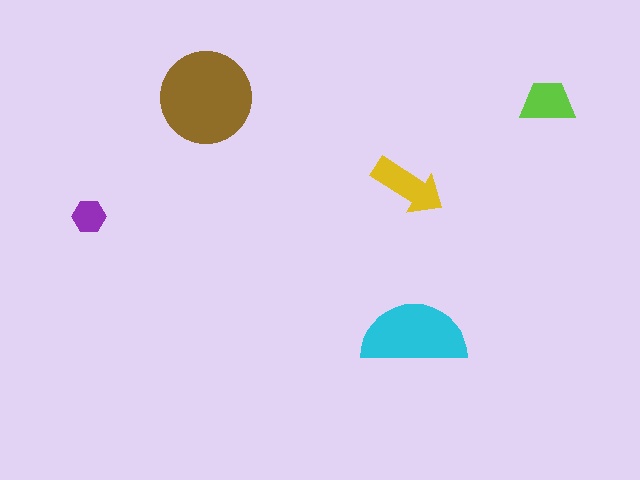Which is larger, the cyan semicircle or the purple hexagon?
The cyan semicircle.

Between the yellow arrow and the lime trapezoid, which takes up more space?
The yellow arrow.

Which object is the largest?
The brown circle.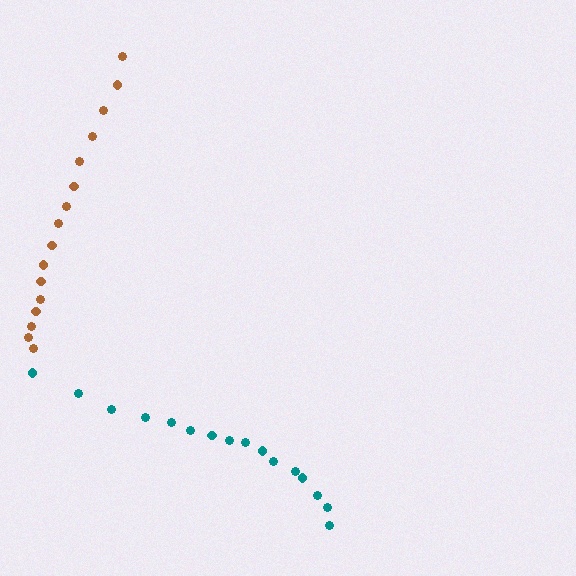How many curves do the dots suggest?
There are 2 distinct paths.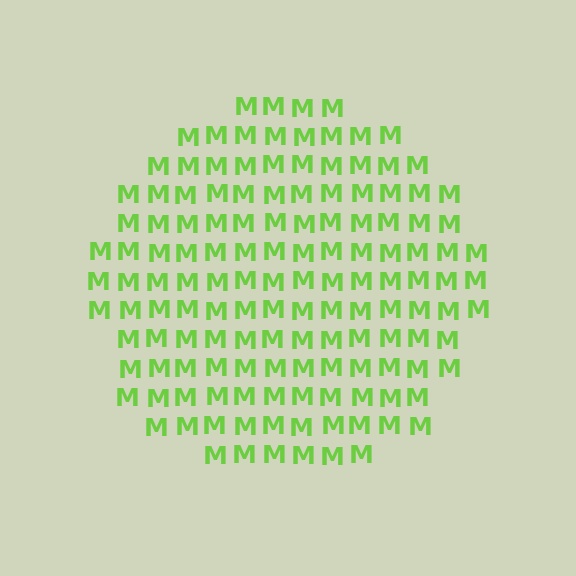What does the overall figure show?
The overall figure shows a circle.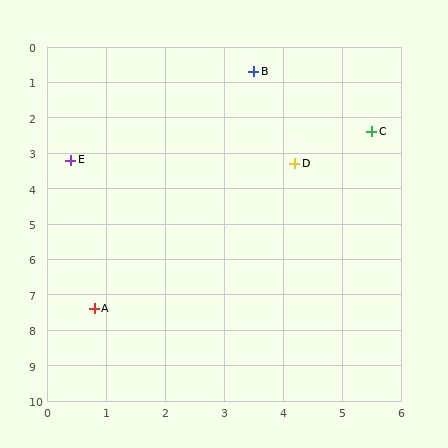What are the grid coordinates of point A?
Point A is at approximately (0.8, 7.4).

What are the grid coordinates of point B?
Point B is at approximately (3.5, 0.7).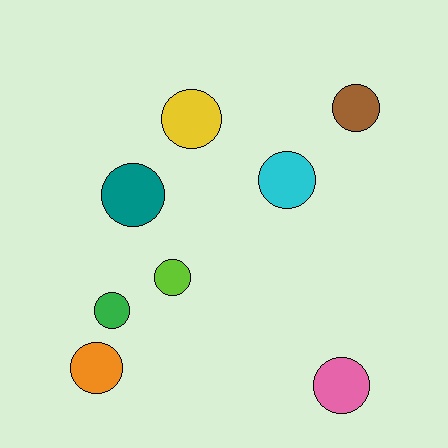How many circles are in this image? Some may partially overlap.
There are 8 circles.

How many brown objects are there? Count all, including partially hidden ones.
There is 1 brown object.